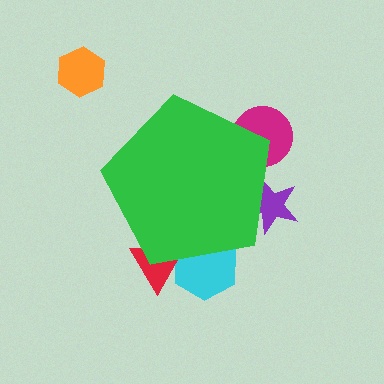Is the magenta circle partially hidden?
Yes, the magenta circle is partially hidden behind the green pentagon.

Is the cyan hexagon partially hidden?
Yes, the cyan hexagon is partially hidden behind the green pentagon.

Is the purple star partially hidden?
Yes, the purple star is partially hidden behind the green pentagon.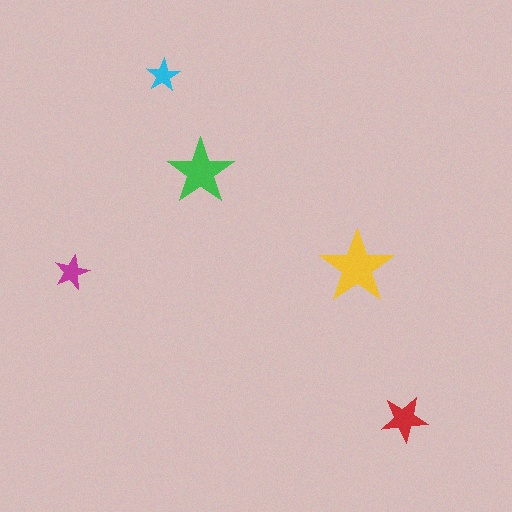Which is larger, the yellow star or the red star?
The yellow one.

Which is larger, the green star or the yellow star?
The yellow one.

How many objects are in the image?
There are 5 objects in the image.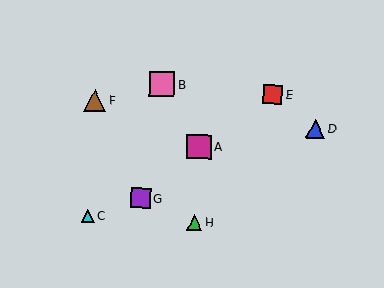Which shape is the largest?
The pink square (labeled B) is the largest.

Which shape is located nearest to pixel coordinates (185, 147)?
The magenta square (labeled A) at (199, 147) is nearest to that location.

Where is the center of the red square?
The center of the red square is at (273, 95).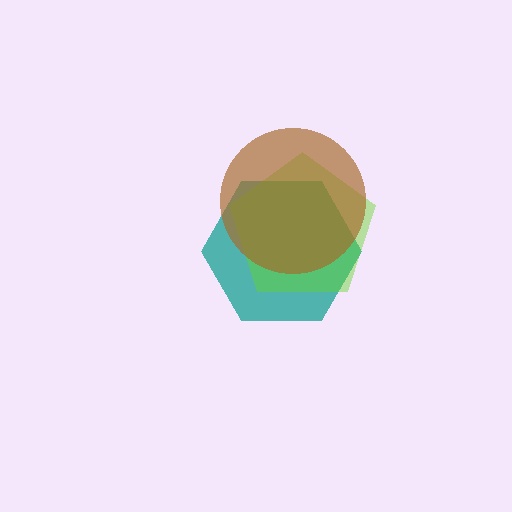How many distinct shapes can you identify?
There are 3 distinct shapes: a teal hexagon, a lime pentagon, a brown circle.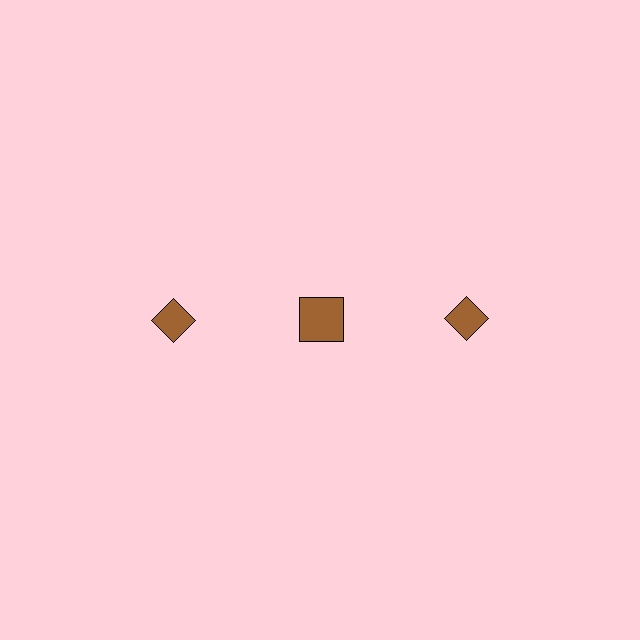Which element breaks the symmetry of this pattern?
The brown square in the top row, second from left column breaks the symmetry. All other shapes are brown diamonds.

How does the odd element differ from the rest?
It has a different shape: square instead of diamond.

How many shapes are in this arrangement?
There are 3 shapes arranged in a grid pattern.